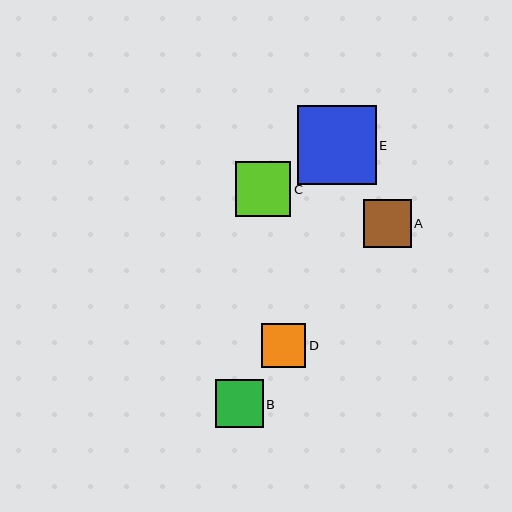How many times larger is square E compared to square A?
Square E is approximately 1.6 times the size of square A.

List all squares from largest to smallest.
From largest to smallest: E, C, A, B, D.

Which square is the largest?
Square E is the largest with a size of approximately 79 pixels.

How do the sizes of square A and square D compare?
Square A and square D are approximately the same size.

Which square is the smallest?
Square D is the smallest with a size of approximately 44 pixels.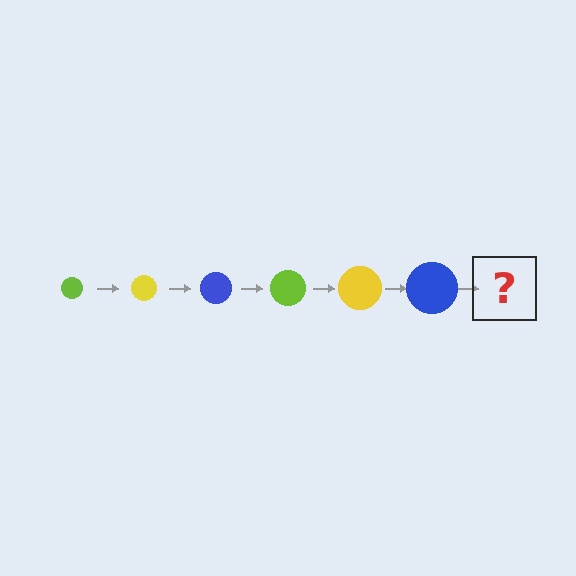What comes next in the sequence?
The next element should be a lime circle, larger than the previous one.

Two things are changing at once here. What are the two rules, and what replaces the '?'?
The two rules are that the circle grows larger each step and the color cycles through lime, yellow, and blue. The '?' should be a lime circle, larger than the previous one.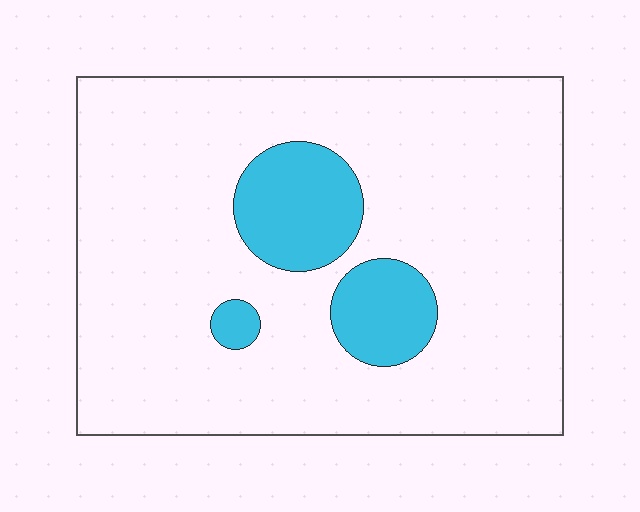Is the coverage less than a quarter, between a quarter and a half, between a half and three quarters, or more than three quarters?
Less than a quarter.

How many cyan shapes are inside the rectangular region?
3.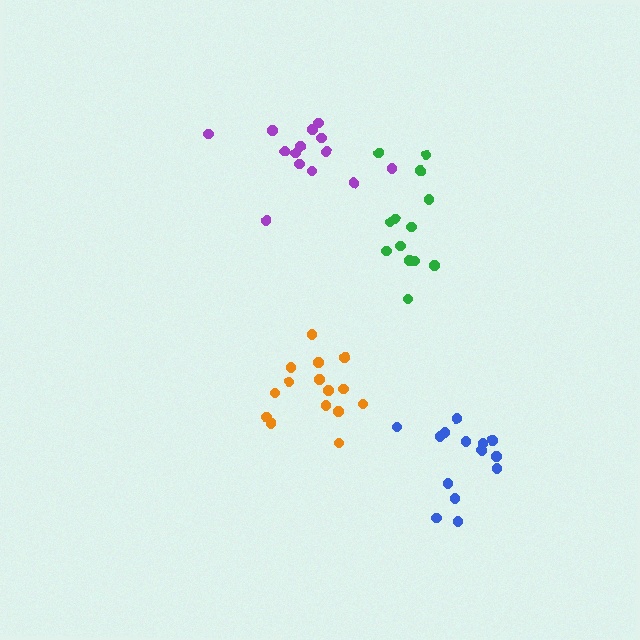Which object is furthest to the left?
The purple cluster is leftmost.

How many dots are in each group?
Group 1: 13 dots, Group 2: 15 dots, Group 3: 15 dots, Group 4: 14 dots (57 total).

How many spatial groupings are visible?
There are 4 spatial groupings.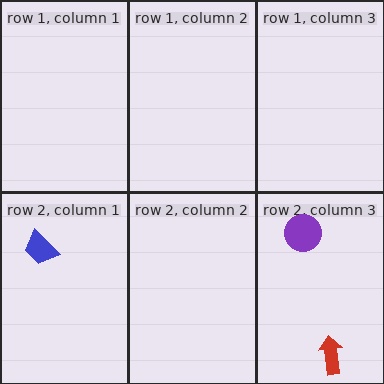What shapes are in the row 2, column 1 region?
The blue trapezoid.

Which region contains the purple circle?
The row 2, column 3 region.